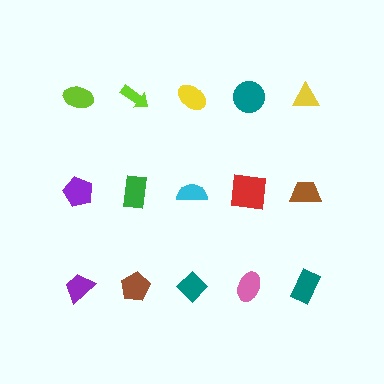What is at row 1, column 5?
A yellow triangle.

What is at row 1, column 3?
A yellow ellipse.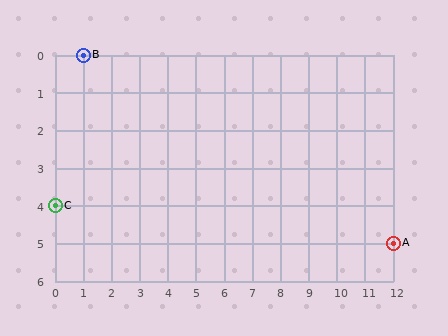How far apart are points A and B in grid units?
Points A and B are 11 columns and 5 rows apart (about 12.1 grid units diagonally).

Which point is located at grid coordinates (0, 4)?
Point C is at (0, 4).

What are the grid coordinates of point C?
Point C is at grid coordinates (0, 4).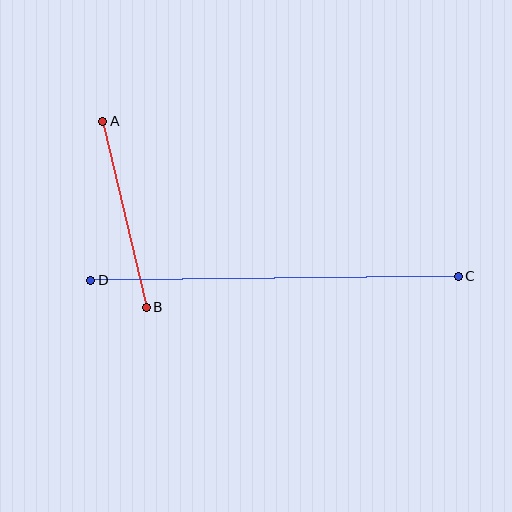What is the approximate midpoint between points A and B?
The midpoint is at approximately (125, 214) pixels.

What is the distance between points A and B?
The distance is approximately 191 pixels.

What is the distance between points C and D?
The distance is approximately 368 pixels.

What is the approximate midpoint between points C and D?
The midpoint is at approximately (274, 278) pixels.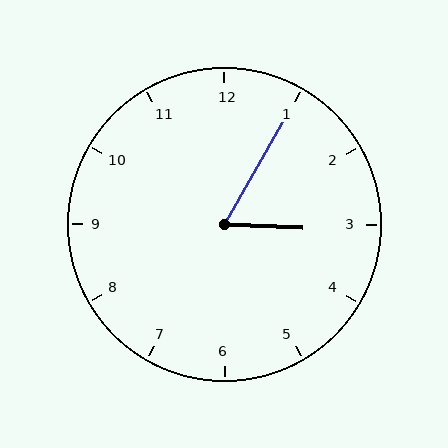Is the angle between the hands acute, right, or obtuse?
It is acute.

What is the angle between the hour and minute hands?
Approximately 62 degrees.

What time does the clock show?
3:05.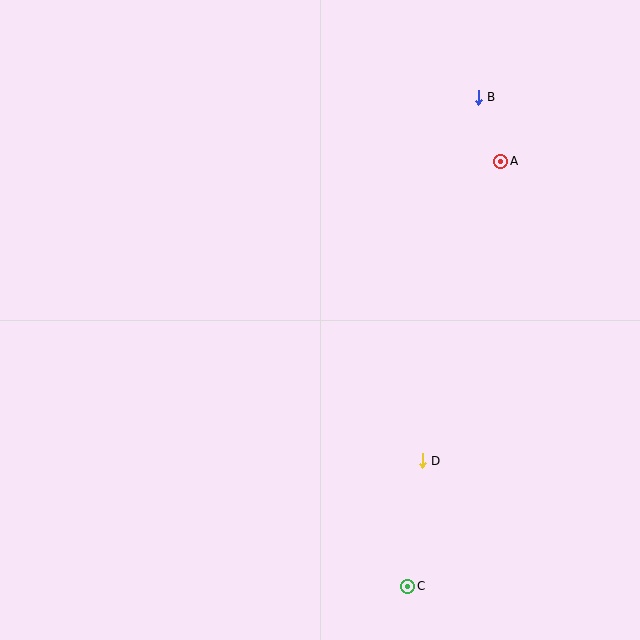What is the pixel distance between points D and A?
The distance between D and A is 310 pixels.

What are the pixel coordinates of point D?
Point D is at (422, 461).